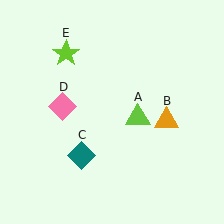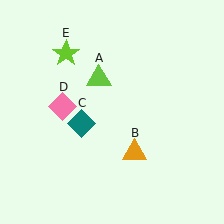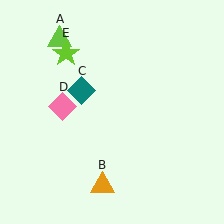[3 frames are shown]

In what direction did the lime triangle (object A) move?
The lime triangle (object A) moved up and to the left.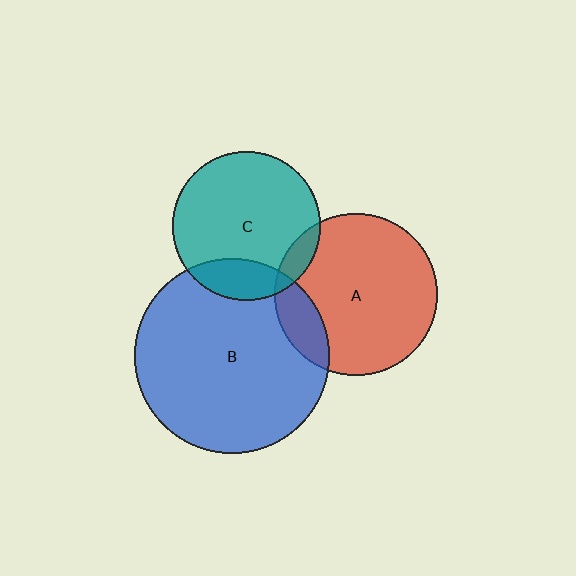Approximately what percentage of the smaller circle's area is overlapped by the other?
Approximately 15%.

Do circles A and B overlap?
Yes.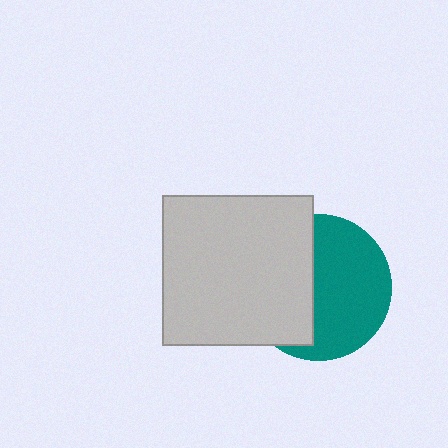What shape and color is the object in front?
The object in front is a light gray square.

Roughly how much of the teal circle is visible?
About half of it is visible (roughly 57%).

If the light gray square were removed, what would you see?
You would see the complete teal circle.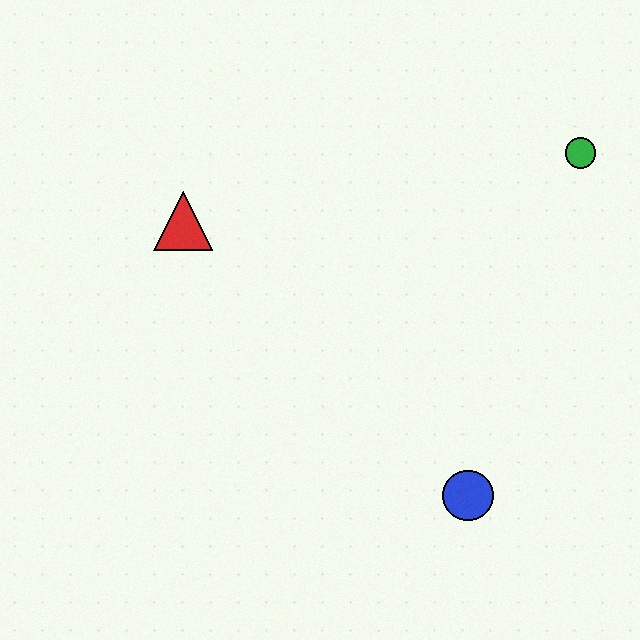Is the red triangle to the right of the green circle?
No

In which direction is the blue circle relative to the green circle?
The blue circle is below the green circle.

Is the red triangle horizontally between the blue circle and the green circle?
No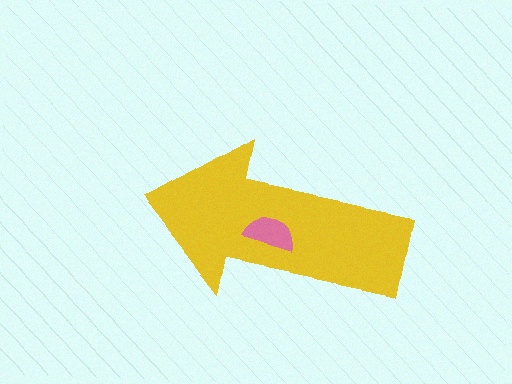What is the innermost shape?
The pink semicircle.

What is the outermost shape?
The yellow arrow.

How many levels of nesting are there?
2.